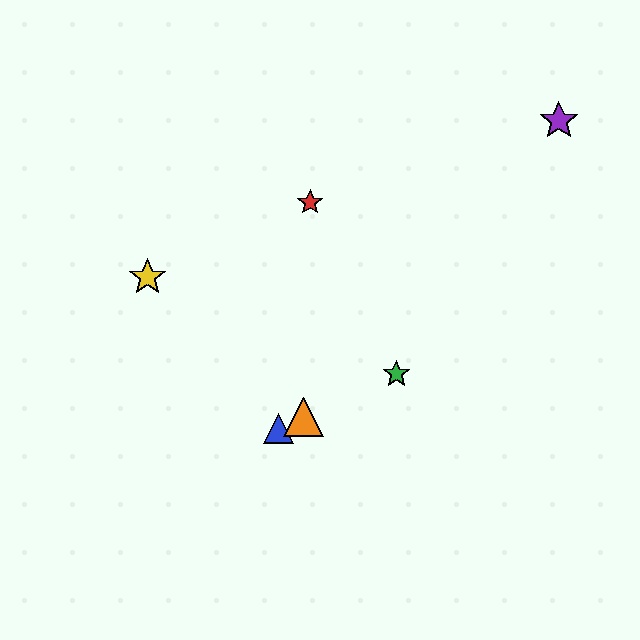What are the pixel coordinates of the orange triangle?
The orange triangle is at (304, 417).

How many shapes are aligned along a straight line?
3 shapes (the blue triangle, the green star, the orange triangle) are aligned along a straight line.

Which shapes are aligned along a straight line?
The blue triangle, the green star, the orange triangle are aligned along a straight line.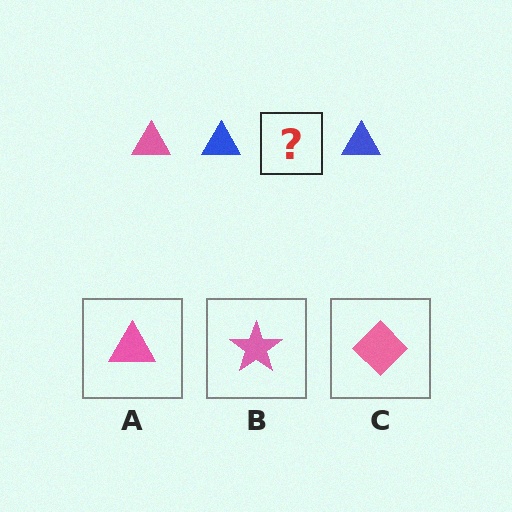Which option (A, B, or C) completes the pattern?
A.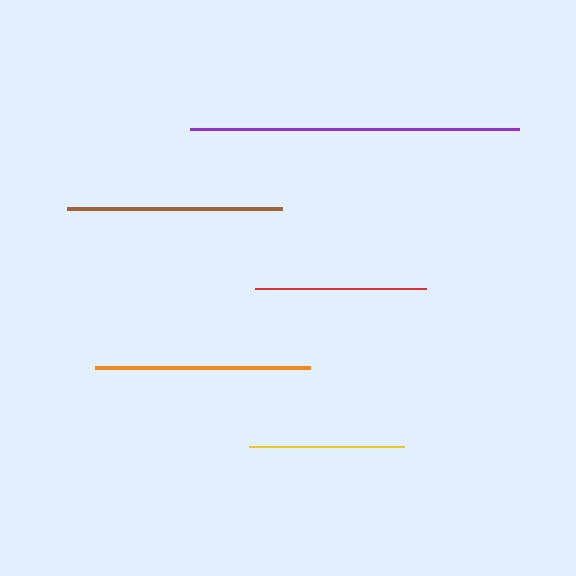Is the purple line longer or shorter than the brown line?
The purple line is longer than the brown line.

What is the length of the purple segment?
The purple segment is approximately 329 pixels long.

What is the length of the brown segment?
The brown segment is approximately 216 pixels long.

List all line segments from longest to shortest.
From longest to shortest: purple, brown, orange, red, yellow.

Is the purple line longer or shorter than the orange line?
The purple line is longer than the orange line.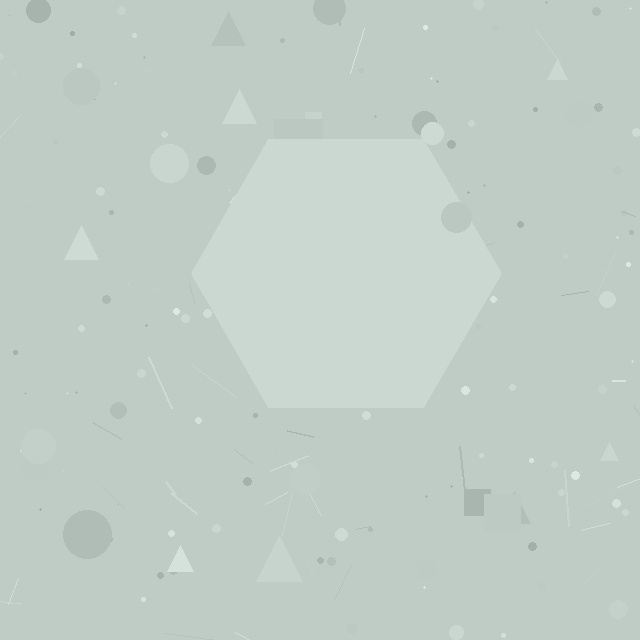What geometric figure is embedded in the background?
A hexagon is embedded in the background.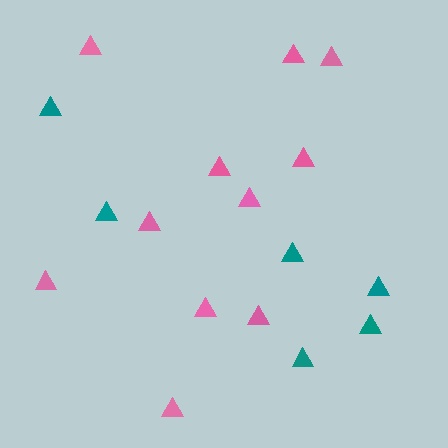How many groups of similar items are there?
There are 2 groups: one group of pink triangles (11) and one group of teal triangles (6).